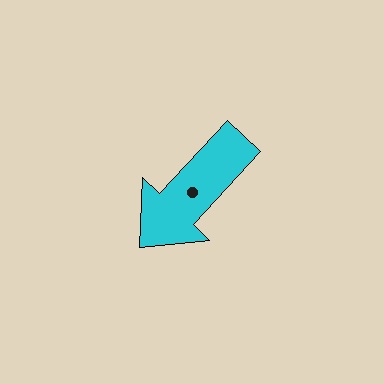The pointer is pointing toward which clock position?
Roughly 7 o'clock.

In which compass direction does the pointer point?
Southwest.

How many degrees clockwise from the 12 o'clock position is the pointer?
Approximately 223 degrees.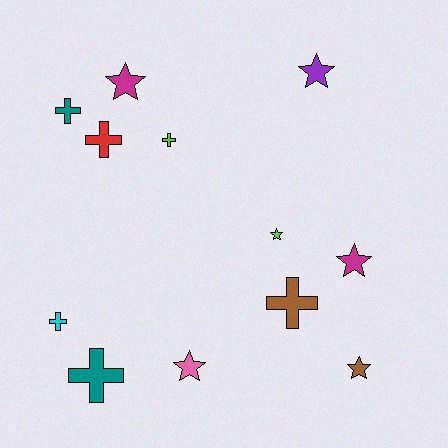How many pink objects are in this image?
There is 1 pink object.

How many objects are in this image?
There are 12 objects.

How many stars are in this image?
There are 6 stars.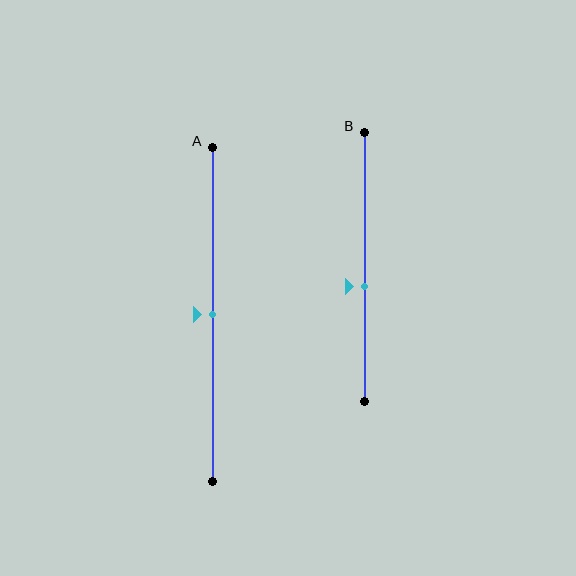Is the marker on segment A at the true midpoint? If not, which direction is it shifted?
Yes, the marker on segment A is at the true midpoint.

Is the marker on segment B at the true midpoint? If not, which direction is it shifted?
No, the marker on segment B is shifted downward by about 7% of the segment length.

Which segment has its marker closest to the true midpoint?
Segment A has its marker closest to the true midpoint.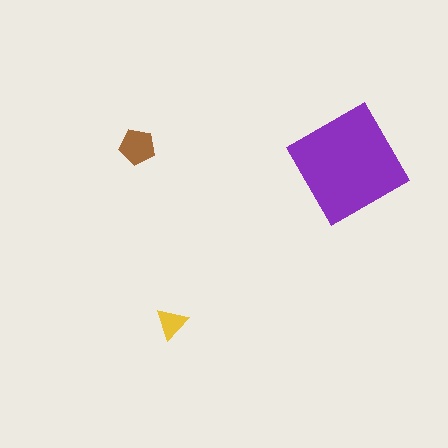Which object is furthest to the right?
The purple diamond is rightmost.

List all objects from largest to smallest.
The purple diamond, the brown pentagon, the yellow triangle.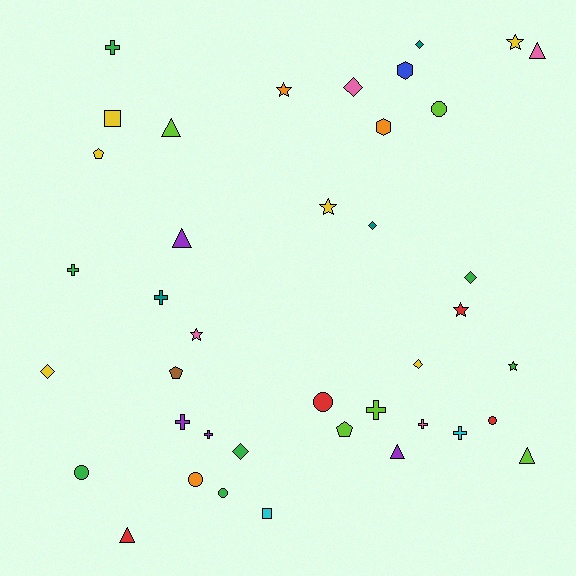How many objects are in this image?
There are 40 objects.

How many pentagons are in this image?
There are 3 pentagons.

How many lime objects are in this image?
There are 5 lime objects.